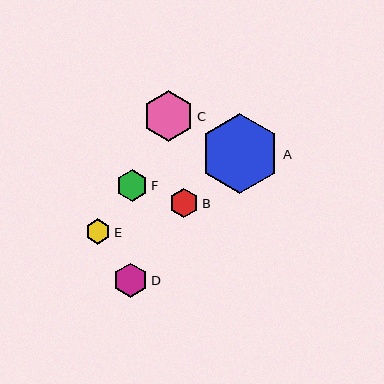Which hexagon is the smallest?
Hexagon E is the smallest with a size of approximately 25 pixels.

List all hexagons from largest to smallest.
From largest to smallest: A, C, D, F, B, E.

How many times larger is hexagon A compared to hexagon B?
Hexagon A is approximately 2.7 times the size of hexagon B.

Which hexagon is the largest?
Hexagon A is the largest with a size of approximately 80 pixels.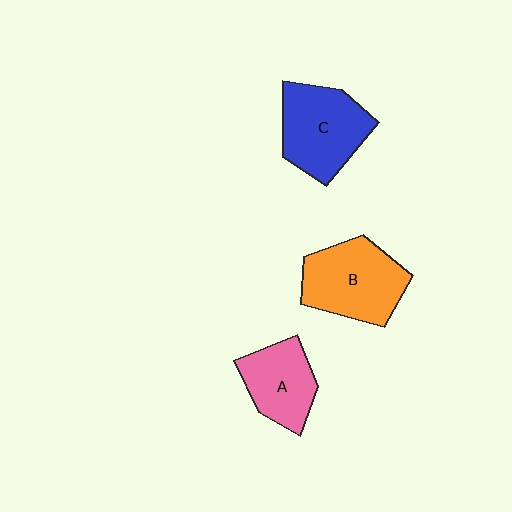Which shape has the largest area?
Shape B (orange).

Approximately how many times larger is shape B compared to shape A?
Approximately 1.4 times.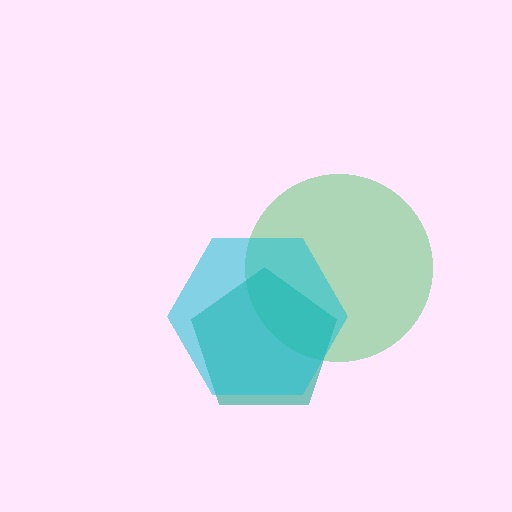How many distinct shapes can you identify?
There are 3 distinct shapes: a green circle, a teal pentagon, a cyan hexagon.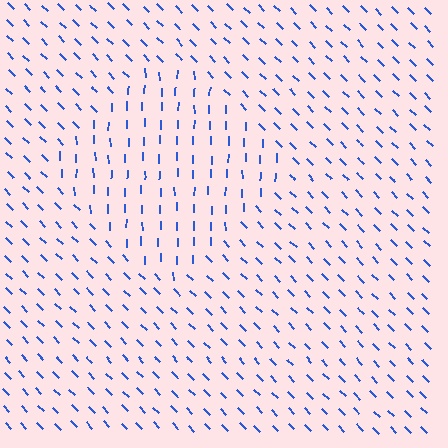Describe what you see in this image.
The image is filled with small blue line segments. A diamond region in the image has lines oriented differently from the surrounding lines, creating a visible texture boundary.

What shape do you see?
I see a diamond.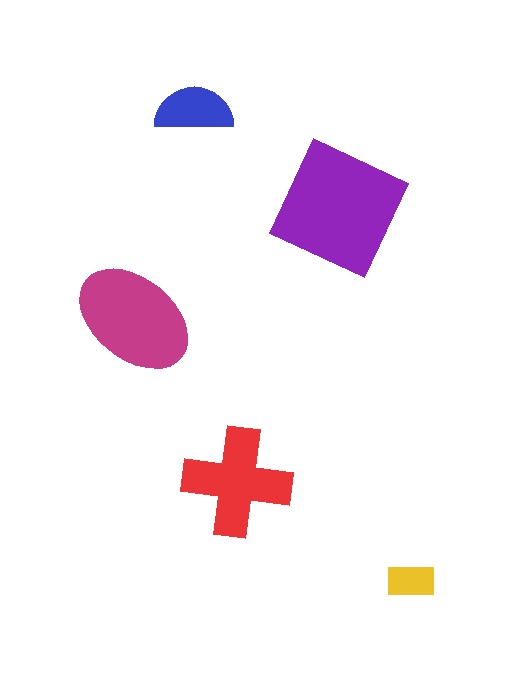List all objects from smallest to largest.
The yellow rectangle, the blue semicircle, the red cross, the magenta ellipse, the purple square.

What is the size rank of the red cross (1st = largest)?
3rd.